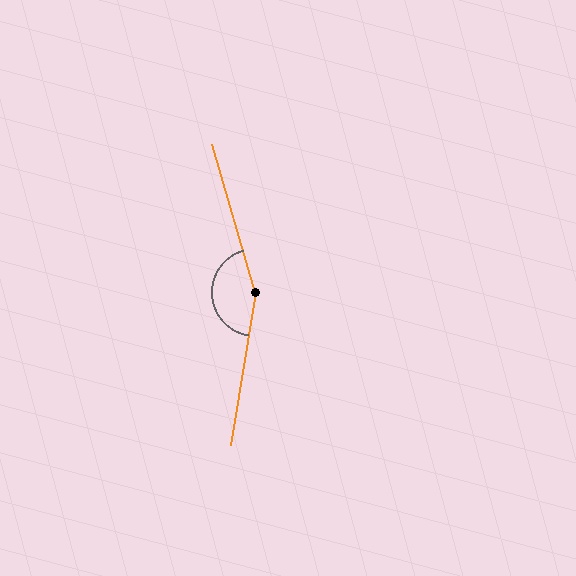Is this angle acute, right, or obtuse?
It is obtuse.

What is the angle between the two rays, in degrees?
Approximately 155 degrees.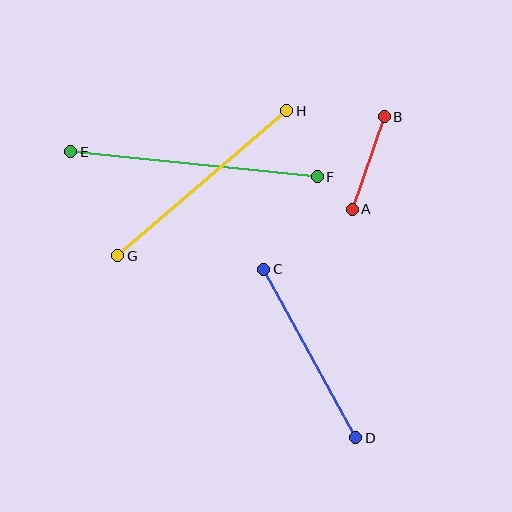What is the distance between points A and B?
The distance is approximately 98 pixels.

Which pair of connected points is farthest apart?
Points E and F are farthest apart.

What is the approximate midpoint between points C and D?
The midpoint is at approximately (310, 353) pixels.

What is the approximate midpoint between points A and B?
The midpoint is at approximately (368, 163) pixels.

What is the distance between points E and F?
The distance is approximately 248 pixels.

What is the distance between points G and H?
The distance is approximately 223 pixels.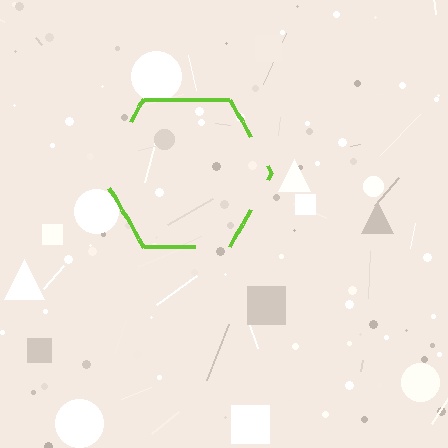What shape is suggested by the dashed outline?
The dashed outline suggests a hexagon.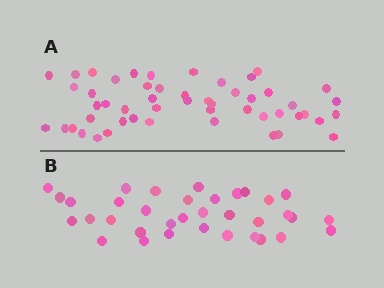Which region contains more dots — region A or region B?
Region A (the top region) has more dots.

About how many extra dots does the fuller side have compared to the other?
Region A has approximately 15 more dots than region B.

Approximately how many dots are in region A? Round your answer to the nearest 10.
About 50 dots. (The exact count is 51, which rounds to 50.)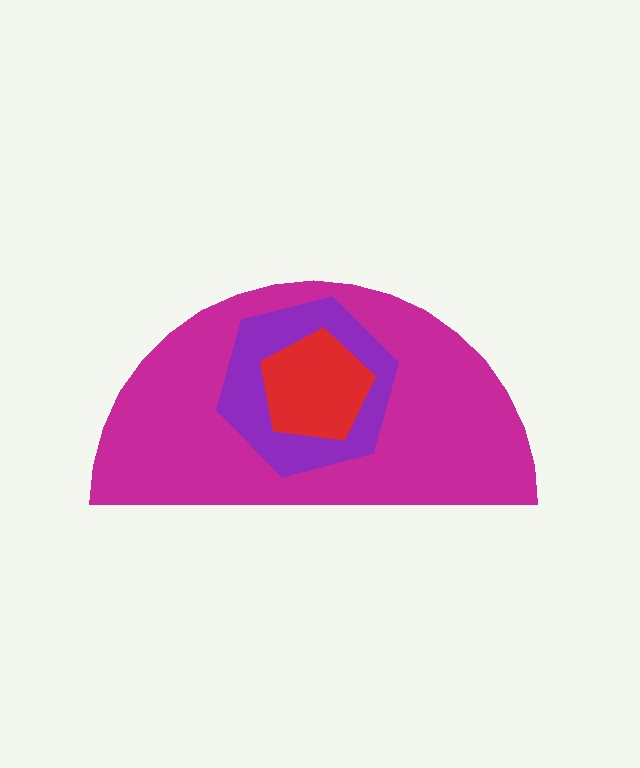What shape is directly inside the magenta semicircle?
The purple hexagon.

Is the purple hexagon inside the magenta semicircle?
Yes.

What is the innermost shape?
The red pentagon.